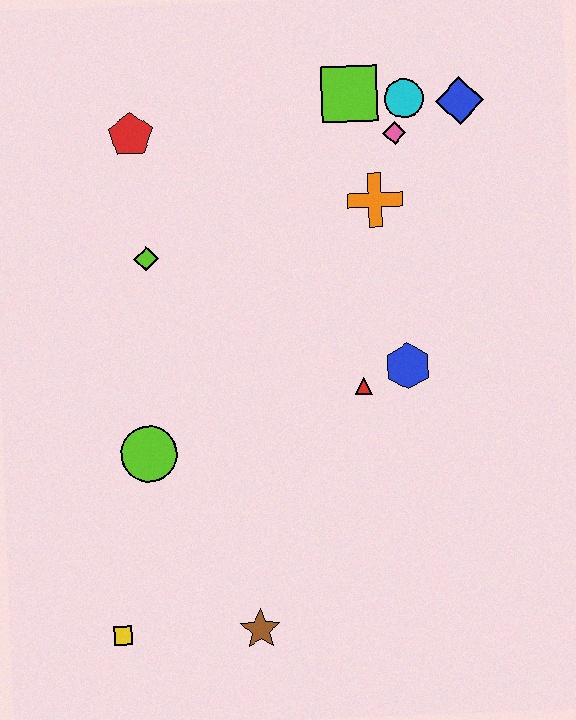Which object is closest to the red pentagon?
The lime diamond is closest to the red pentagon.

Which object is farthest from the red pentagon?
The brown star is farthest from the red pentagon.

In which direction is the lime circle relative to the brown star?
The lime circle is above the brown star.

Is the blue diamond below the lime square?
Yes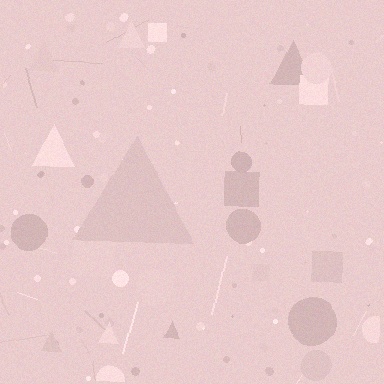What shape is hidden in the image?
A triangle is hidden in the image.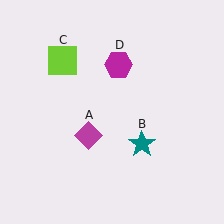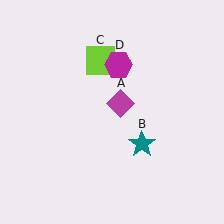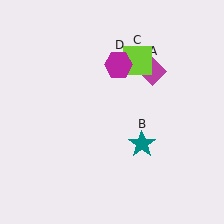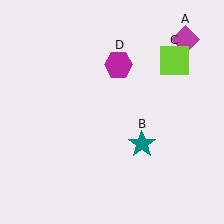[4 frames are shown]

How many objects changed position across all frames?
2 objects changed position: magenta diamond (object A), lime square (object C).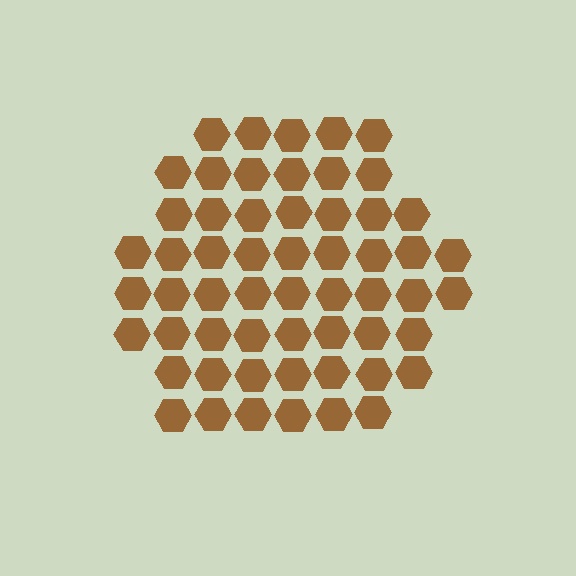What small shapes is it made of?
It is made of small hexagons.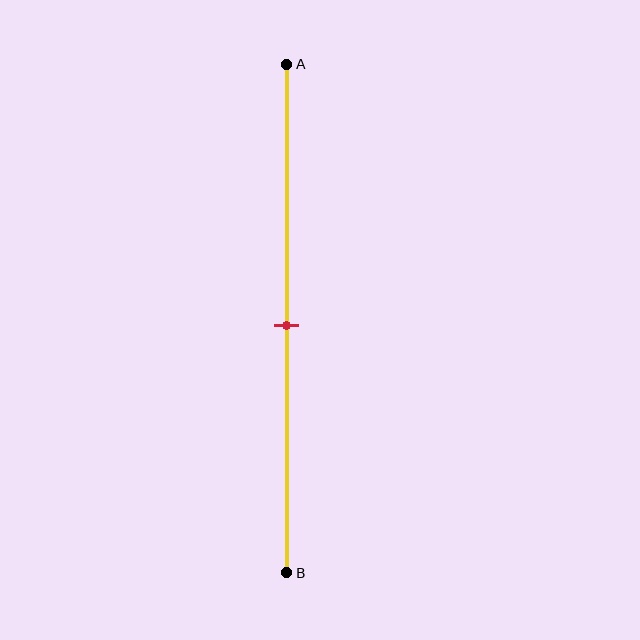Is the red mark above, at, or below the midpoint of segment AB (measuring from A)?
The red mark is approximately at the midpoint of segment AB.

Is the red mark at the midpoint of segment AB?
Yes, the mark is approximately at the midpoint.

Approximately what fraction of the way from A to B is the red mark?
The red mark is approximately 50% of the way from A to B.